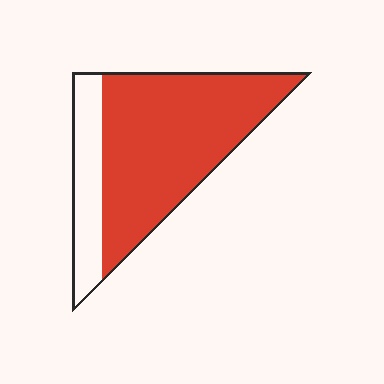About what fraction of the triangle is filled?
About three quarters (3/4).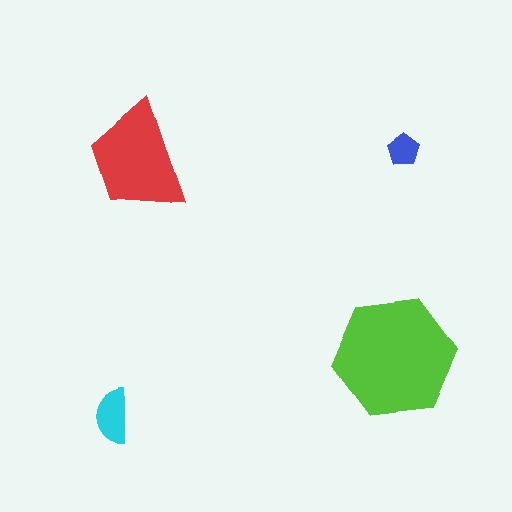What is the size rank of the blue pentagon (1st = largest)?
4th.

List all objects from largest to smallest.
The lime hexagon, the red trapezoid, the cyan semicircle, the blue pentagon.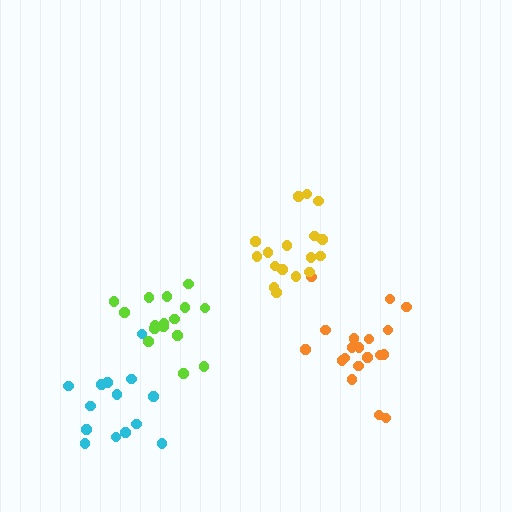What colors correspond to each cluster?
The clusters are colored: orange, yellow, lime, cyan.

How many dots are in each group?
Group 1: 19 dots, Group 2: 17 dots, Group 3: 16 dots, Group 4: 14 dots (66 total).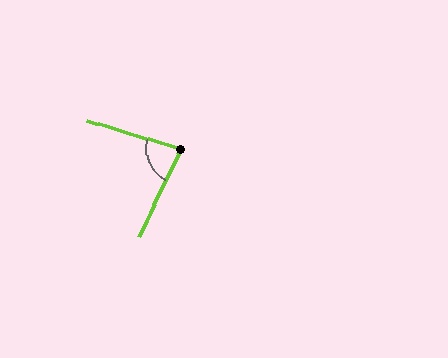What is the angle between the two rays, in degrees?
Approximately 80 degrees.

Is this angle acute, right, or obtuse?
It is acute.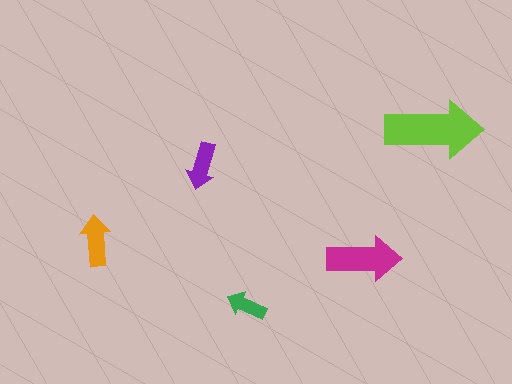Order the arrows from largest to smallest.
the lime one, the magenta one, the orange one, the purple one, the green one.